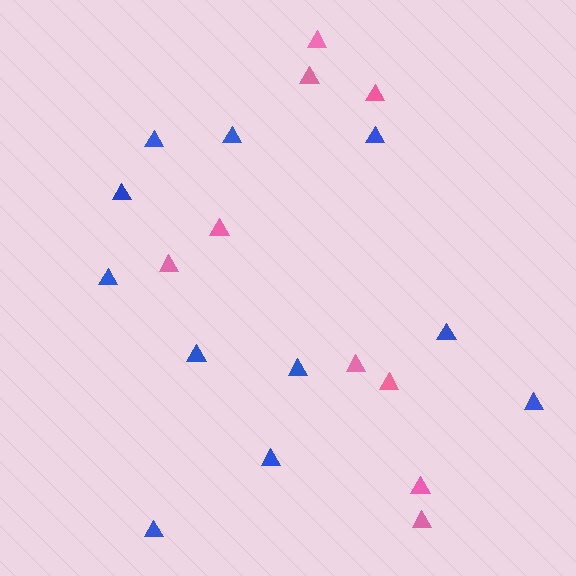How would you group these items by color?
There are 2 groups: one group of pink triangles (9) and one group of blue triangles (11).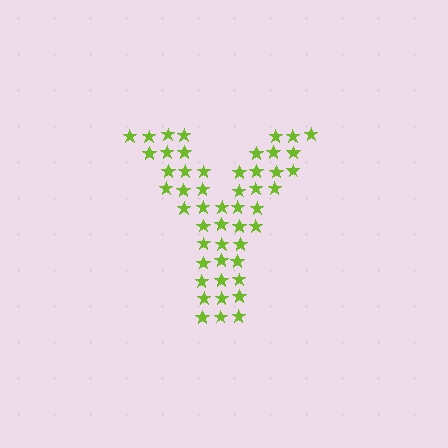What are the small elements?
The small elements are stars.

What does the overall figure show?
The overall figure shows the letter Y.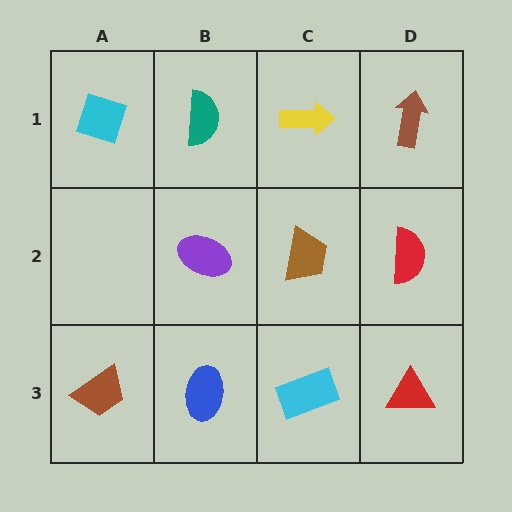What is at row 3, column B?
A blue ellipse.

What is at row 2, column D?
A red semicircle.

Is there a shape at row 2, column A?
No, that cell is empty.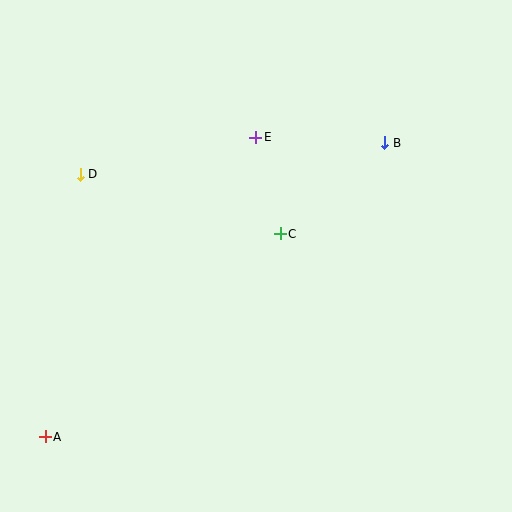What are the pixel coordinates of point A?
Point A is at (45, 437).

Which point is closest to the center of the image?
Point C at (280, 234) is closest to the center.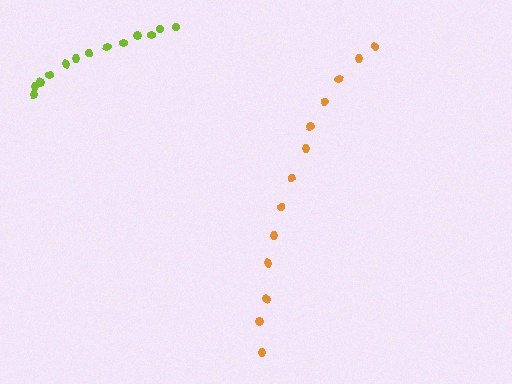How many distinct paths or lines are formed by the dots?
There are 2 distinct paths.